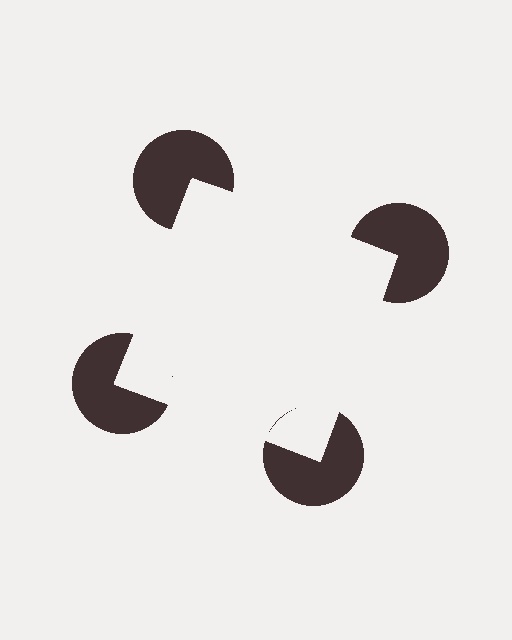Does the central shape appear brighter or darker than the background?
It typically appears slightly brighter than the background, even though no actual brightness change is drawn.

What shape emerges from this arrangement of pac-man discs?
An illusory square — its edges are inferred from the aligned wedge cuts in the pac-man discs, not physically drawn.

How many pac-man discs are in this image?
There are 4 — one at each vertex of the illusory square.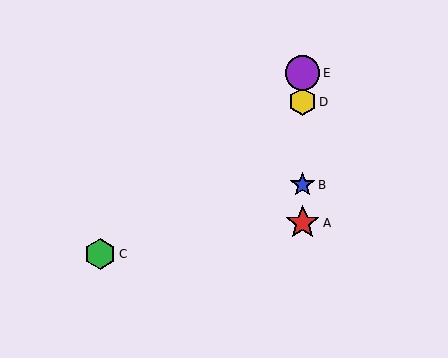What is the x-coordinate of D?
Object D is at x≈303.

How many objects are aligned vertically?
4 objects (A, B, D, E) are aligned vertically.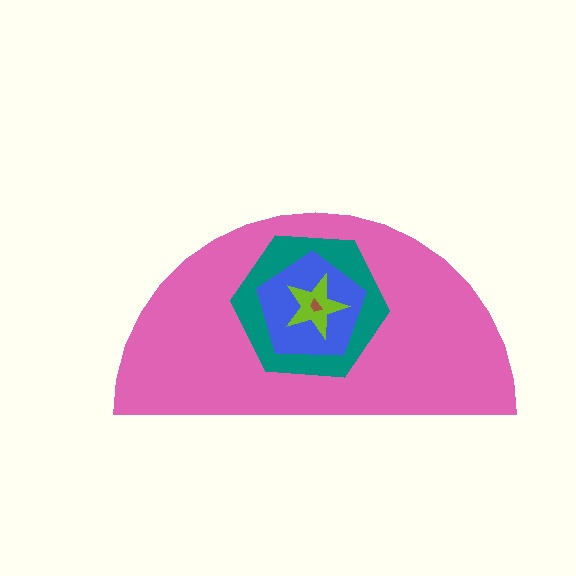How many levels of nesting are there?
5.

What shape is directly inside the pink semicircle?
The teal hexagon.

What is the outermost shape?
The pink semicircle.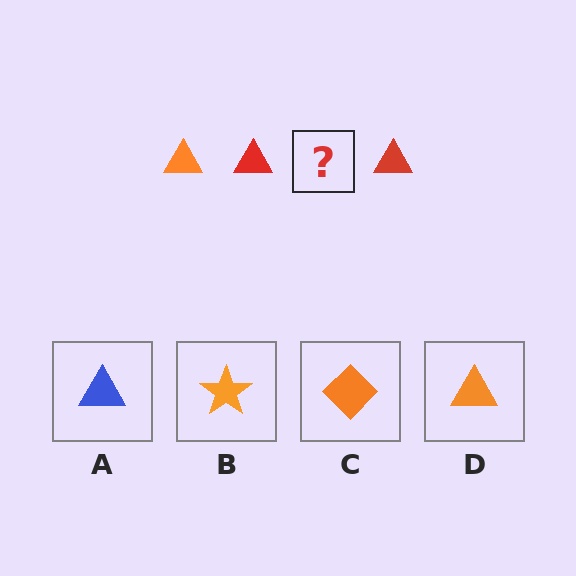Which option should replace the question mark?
Option D.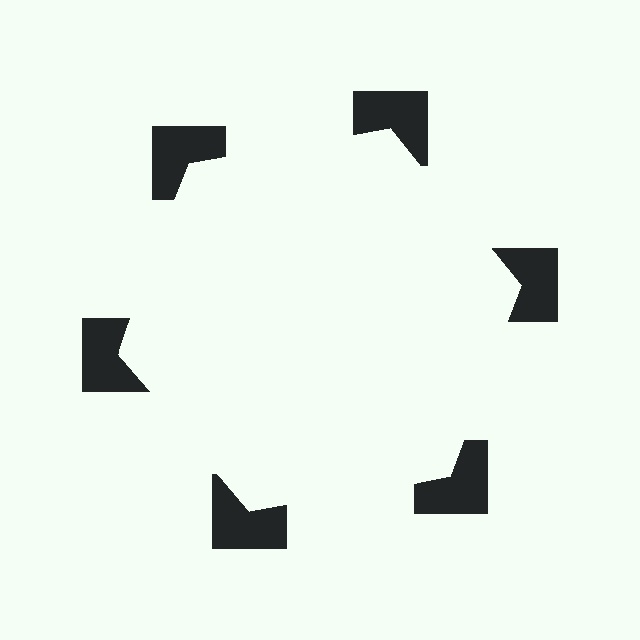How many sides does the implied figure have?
6 sides.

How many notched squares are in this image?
There are 6 — one at each vertex of the illusory hexagon.